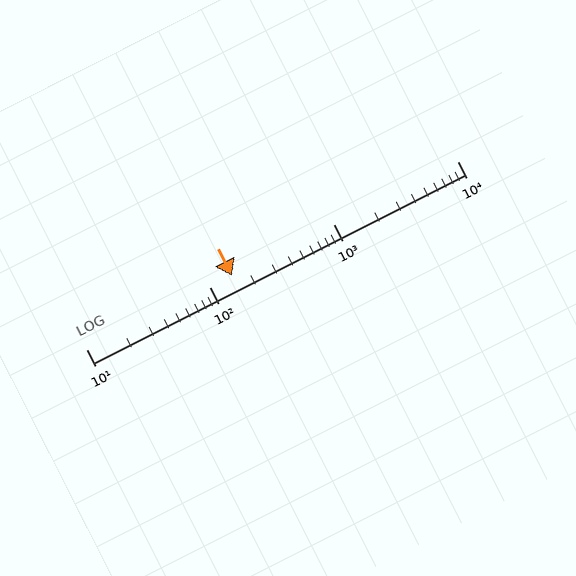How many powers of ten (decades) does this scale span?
The scale spans 3 decades, from 10 to 10000.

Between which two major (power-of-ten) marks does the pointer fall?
The pointer is between 100 and 1000.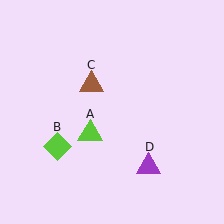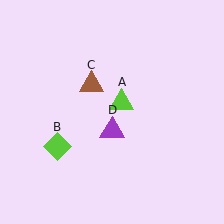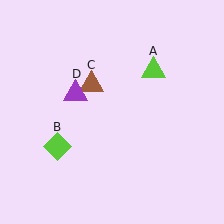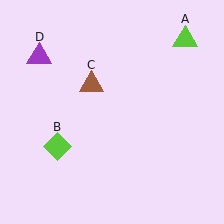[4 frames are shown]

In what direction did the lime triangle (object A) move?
The lime triangle (object A) moved up and to the right.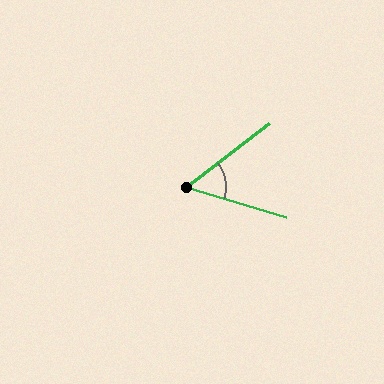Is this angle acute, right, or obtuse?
It is acute.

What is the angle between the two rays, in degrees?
Approximately 55 degrees.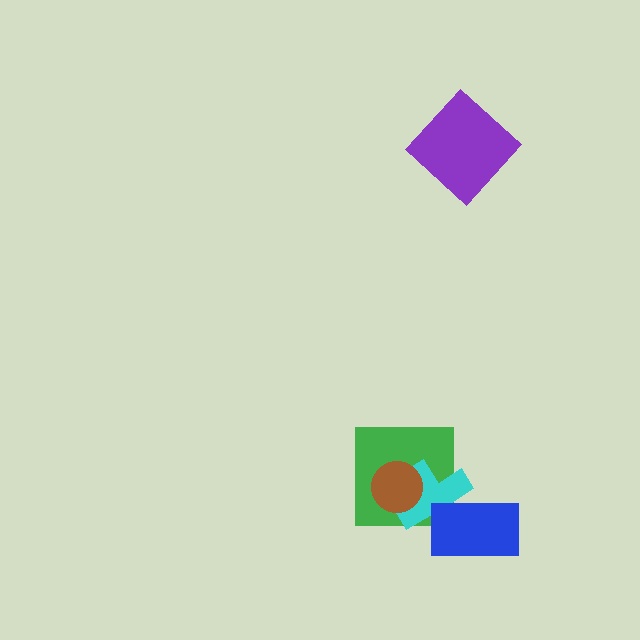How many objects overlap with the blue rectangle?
1 object overlaps with the blue rectangle.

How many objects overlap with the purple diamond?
0 objects overlap with the purple diamond.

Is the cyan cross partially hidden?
Yes, it is partially covered by another shape.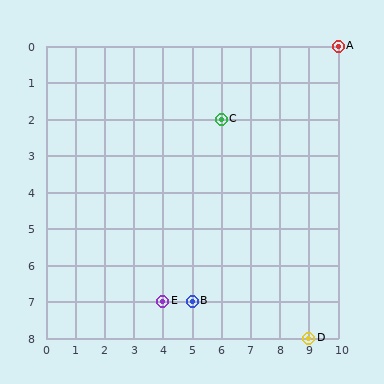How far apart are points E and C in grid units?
Points E and C are 2 columns and 5 rows apart (about 5.4 grid units diagonally).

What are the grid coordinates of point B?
Point B is at grid coordinates (5, 7).